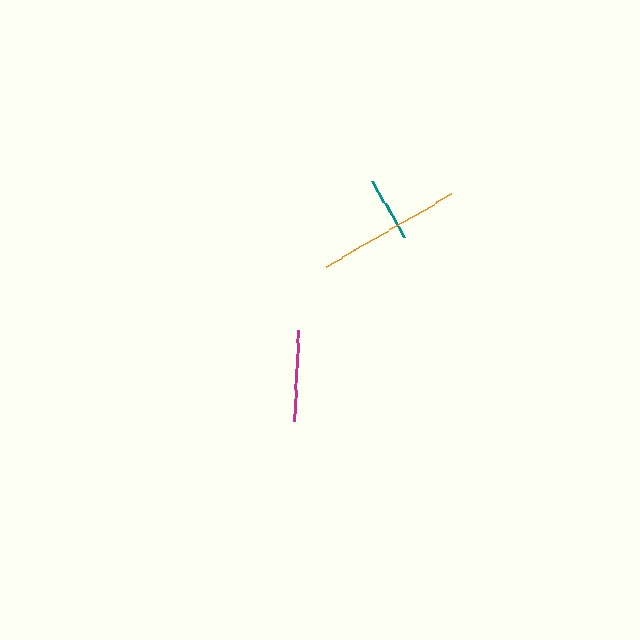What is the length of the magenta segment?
The magenta segment is approximately 90 pixels long.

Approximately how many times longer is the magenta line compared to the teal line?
The magenta line is approximately 1.4 times the length of the teal line.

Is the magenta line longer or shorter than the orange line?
The orange line is longer than the magenta line.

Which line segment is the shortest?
The teal line is the shortest at approximately 65 pixels.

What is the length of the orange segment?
The orange segment is approximately 145 pixels long.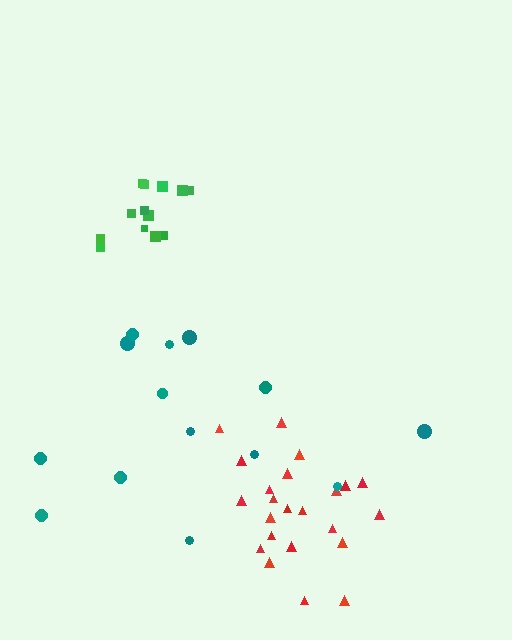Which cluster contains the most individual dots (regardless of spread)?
Red (23).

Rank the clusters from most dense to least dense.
green, red, teal.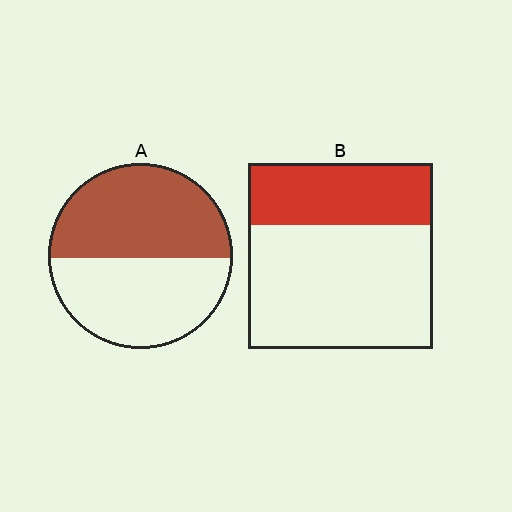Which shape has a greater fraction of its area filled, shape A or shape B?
Shape A.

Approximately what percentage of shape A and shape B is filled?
A is approximately 50% and B is approximately 35%.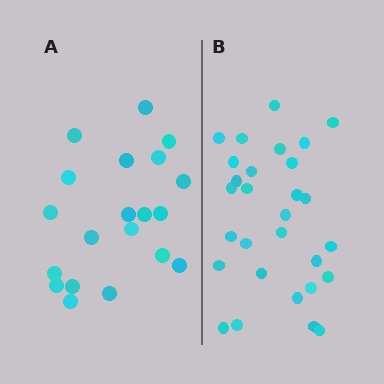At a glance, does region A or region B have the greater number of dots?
Region B (the right region) has more dots.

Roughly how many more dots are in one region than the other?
Region B has roughly 8 or so more dots than region A.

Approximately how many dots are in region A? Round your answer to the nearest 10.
About 20 dots.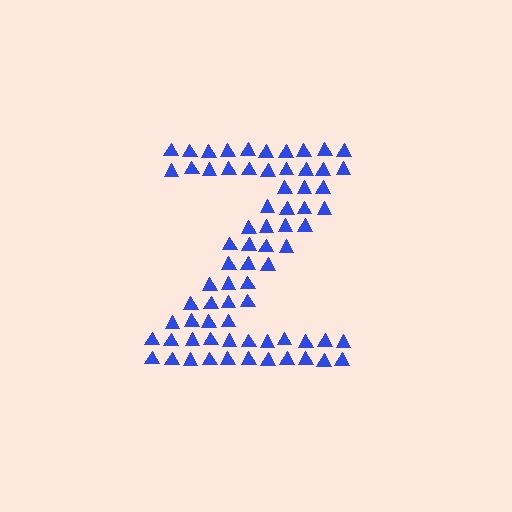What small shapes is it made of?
It is made of small triangles.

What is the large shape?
The large shape is the letter Z.